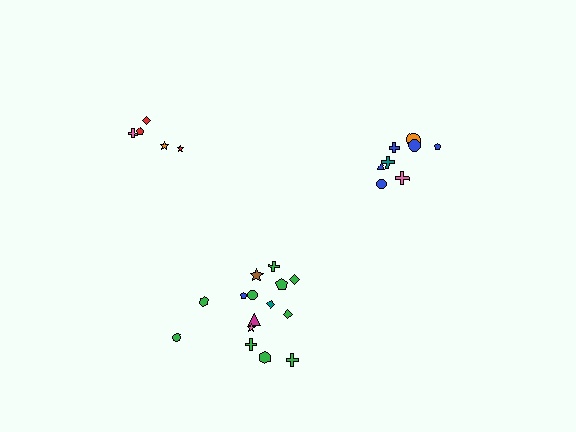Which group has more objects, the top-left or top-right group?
The top-right group.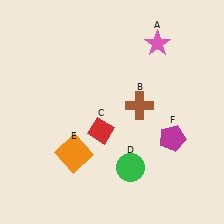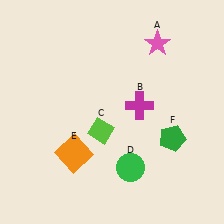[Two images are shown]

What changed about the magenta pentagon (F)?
In Image 1, F is magenta. In Image 2, it changed to green.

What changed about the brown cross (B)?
In Image 1, B is brown. In Image 2, it changed to magenta.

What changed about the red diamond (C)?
In Image 1, C is red. In Image 2, it changed to lime.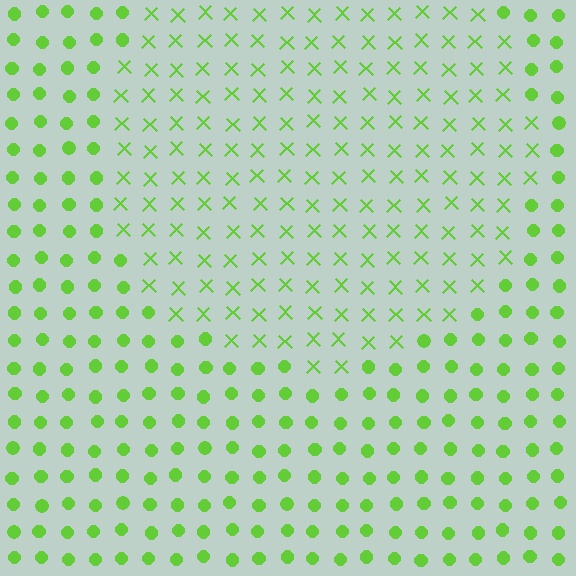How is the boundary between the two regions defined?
The boundary is defined by a change in element shape: X marks inside vs. circles outside. All elements share the same color and spacing.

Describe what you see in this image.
The image is filled with small lime elements arranged in a uniform grid. A circle-shaped region contains X marks, while the surrounding area contains circles. The boundary is defined purely by the change in element shape.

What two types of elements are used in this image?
The image uses X marks inside the circle region and circles outside it.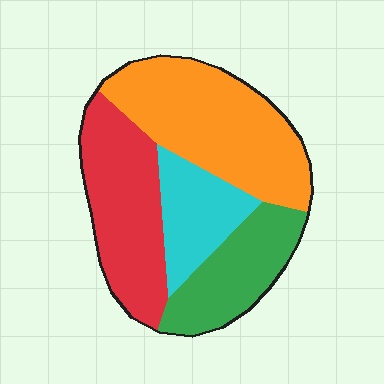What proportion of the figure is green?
Green takes up between a sixth and a third of the figure.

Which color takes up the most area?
Orange, at roughly 35%.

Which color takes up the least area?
Cyan, at roughly 15%.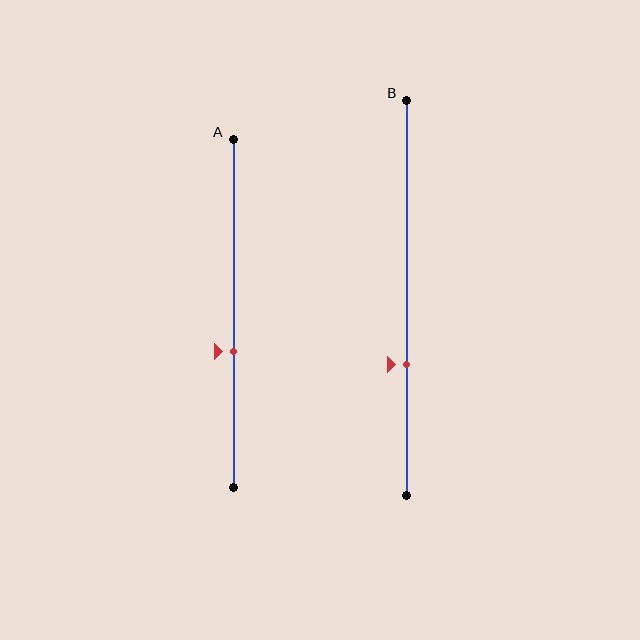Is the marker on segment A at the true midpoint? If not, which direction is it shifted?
No, the marker on segment A is shifted downward by about 11% of the segment length.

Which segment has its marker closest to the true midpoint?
Segment A has its marker closest to the true midpoint.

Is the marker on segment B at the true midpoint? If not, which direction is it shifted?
No, the marker on segment B is shifted downward by about 17% of the segment length.